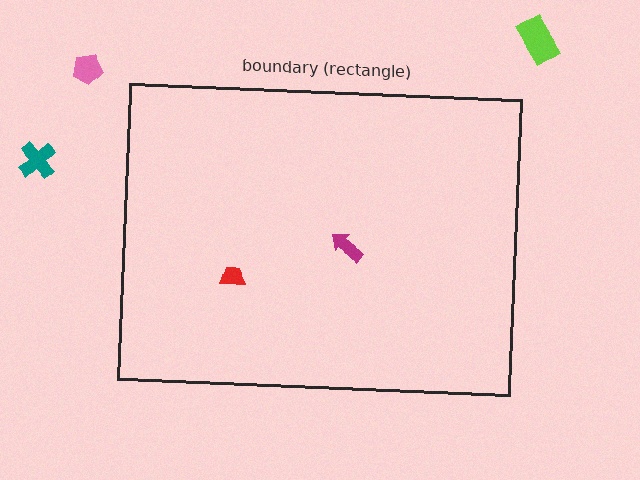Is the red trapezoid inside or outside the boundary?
Inside.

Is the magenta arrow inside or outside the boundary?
Inside.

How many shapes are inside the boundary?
2 inside, 3 outside.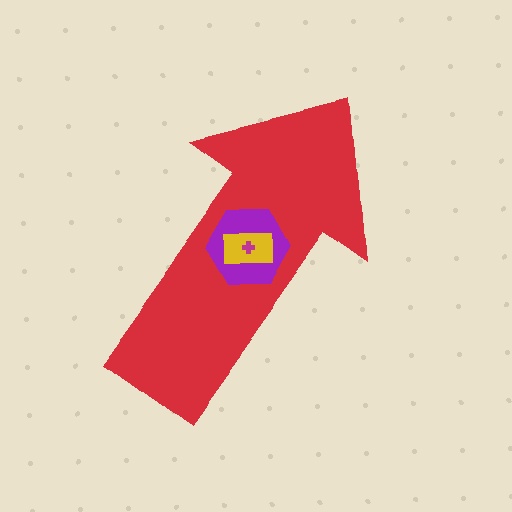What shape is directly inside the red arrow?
The purple hexagon.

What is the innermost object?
The magenta cross.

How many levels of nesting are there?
4.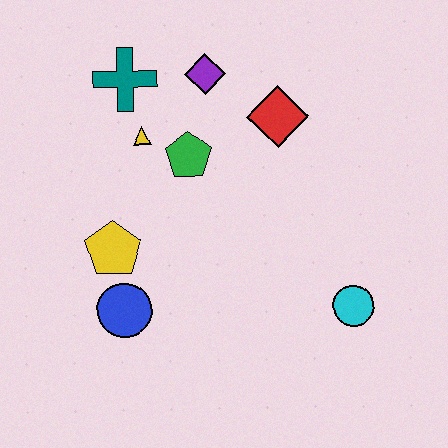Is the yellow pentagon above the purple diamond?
No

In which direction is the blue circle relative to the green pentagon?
The blue circle is below the green pentagon.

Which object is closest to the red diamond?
The purple diamond is closest to the red diamond.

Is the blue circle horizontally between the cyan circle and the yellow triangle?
No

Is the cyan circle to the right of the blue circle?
Yes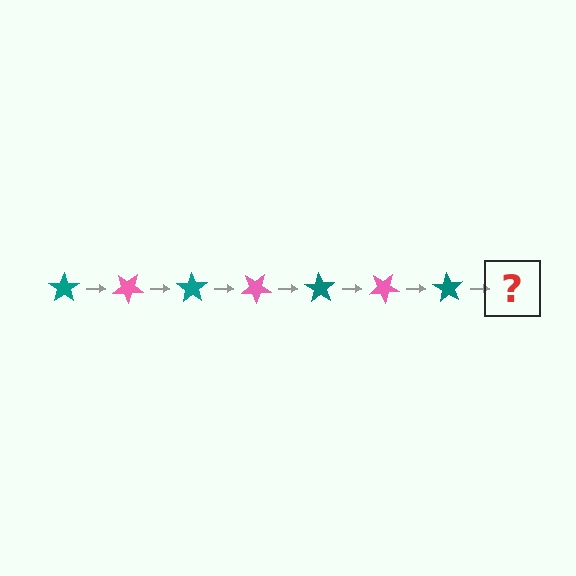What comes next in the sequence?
The next element should be a pink star, rotated 245 degrees from the start.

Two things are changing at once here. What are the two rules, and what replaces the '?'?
The two rules are that it rotates 35 degrees each step and the color cycles through teal and pink. The '?' should be a pink star, rotated 245 degrees from the start.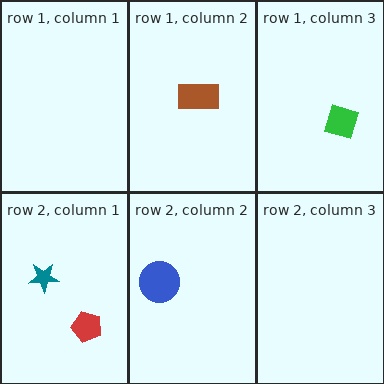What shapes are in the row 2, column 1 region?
The red pentagon, the teal star.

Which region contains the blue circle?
The row 2, column 2 region.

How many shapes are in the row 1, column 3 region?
1.